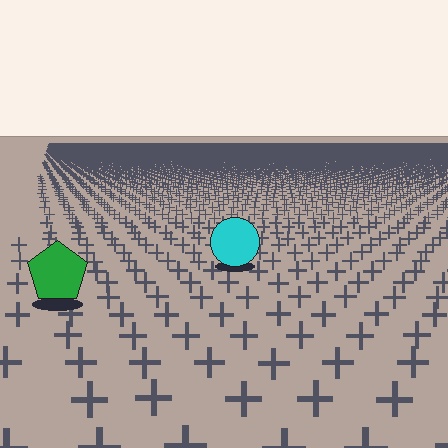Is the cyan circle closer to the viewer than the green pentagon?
No. The green pentagon is closer — you can tell from the texture gradient: the ground texture is coarser near it.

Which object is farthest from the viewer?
The cyan circle is farthest from the viewer. It appears smaller and the ground texture around it is denser.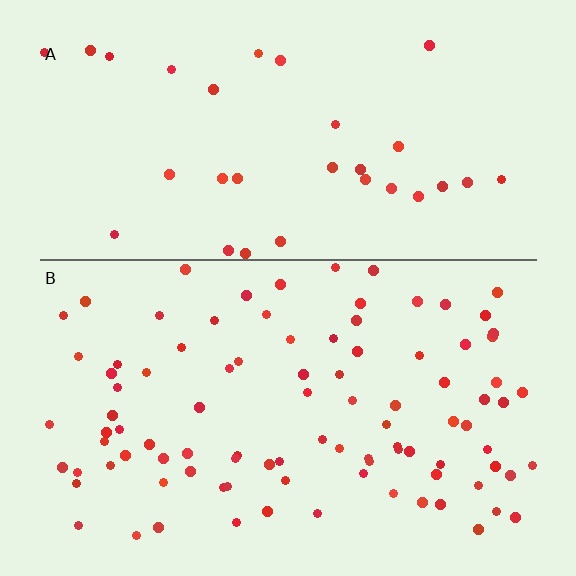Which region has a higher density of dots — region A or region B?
B (the bottom).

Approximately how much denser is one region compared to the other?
Approximately 3.0× — region B over region A.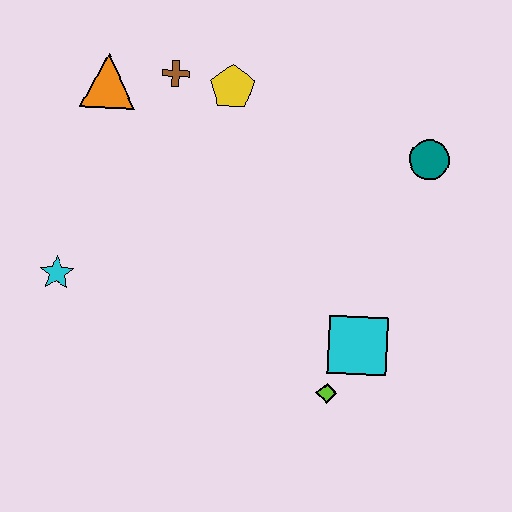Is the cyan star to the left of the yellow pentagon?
Yes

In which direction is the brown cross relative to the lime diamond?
The brown cross is above the lime diamond.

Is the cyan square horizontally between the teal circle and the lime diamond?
Yes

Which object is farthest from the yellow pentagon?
The lime diamond is farthest from the yellow pentagon.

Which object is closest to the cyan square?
The lime diamond is closest to the cyan square.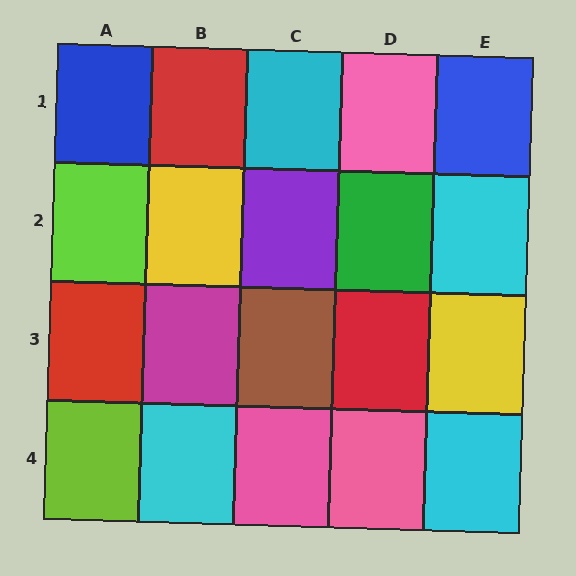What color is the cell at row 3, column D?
Red.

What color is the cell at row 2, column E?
Cyan.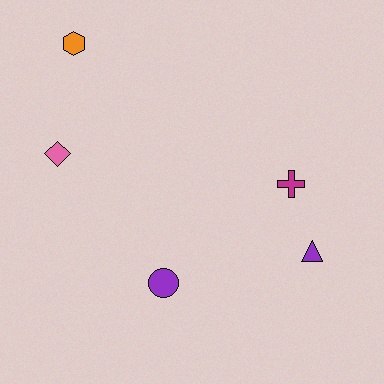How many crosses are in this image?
There is 1 cross.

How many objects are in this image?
There are 5 objects.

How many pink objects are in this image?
There is 1 pink object.